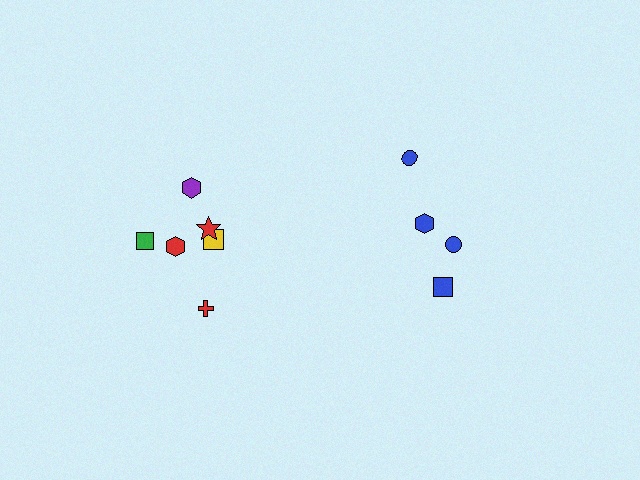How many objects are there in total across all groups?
There are 10 objects.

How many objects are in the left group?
There are 6 objects.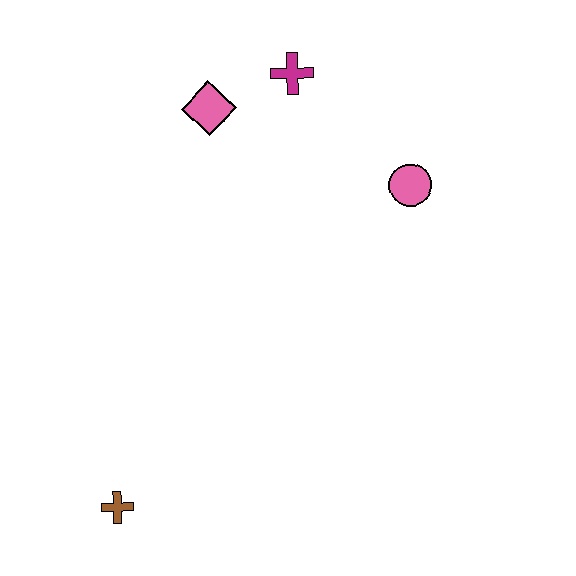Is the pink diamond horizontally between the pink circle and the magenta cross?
No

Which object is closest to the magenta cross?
The pink diamond is closest to the magenta cross.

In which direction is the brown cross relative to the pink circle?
The brown cross is below the pink circle.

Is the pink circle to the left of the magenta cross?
No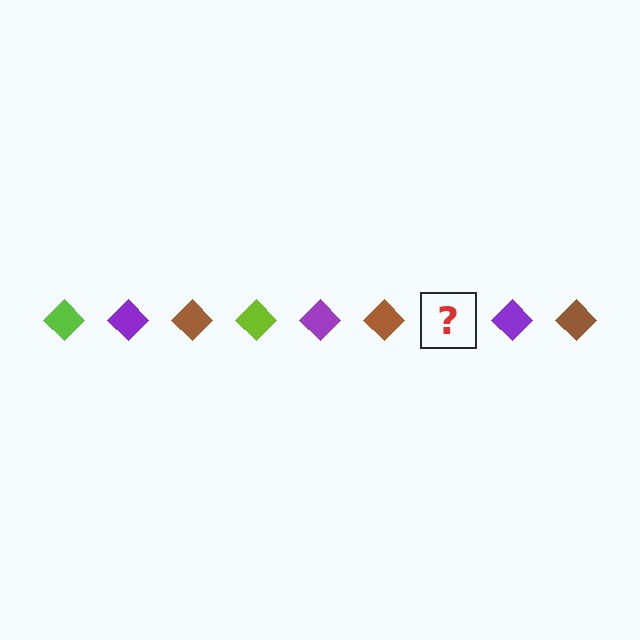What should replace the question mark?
The question mark should be replaced with a lime diamond.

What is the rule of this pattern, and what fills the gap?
The rule is that the pattern cycles through lime, purple, brown diamonds. The gap should be filled with a lime diamond.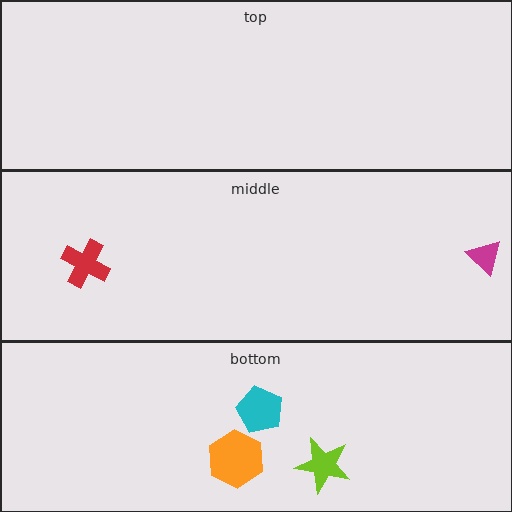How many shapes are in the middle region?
2.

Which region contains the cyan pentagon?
The bottom region.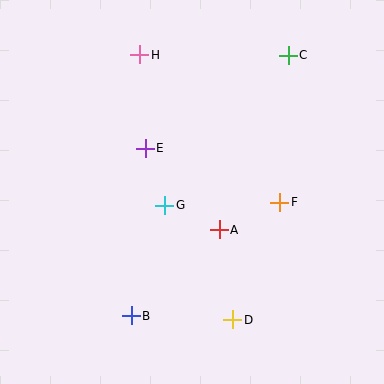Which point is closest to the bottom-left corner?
Point B is closest to the bottom-left corner.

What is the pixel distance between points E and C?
The distance between E and C is 170 pixels.